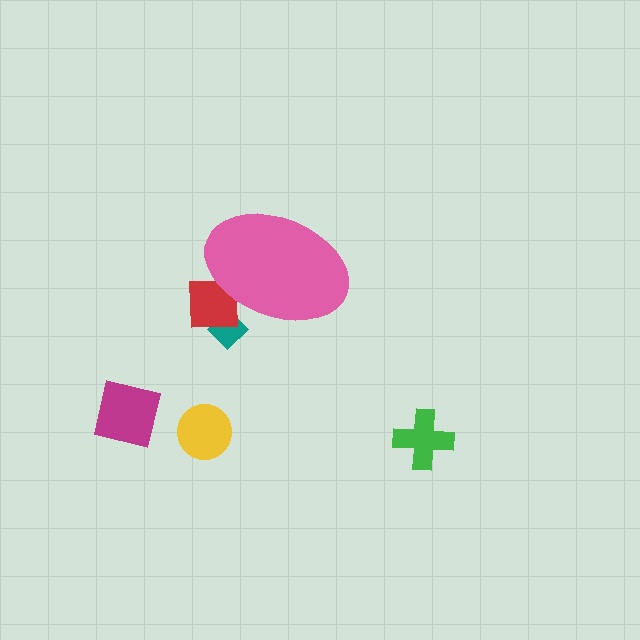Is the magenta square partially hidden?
No, the magenta square is fully visible.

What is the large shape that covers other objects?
A pink ellipse.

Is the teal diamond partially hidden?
Yes, the teal diamond is partially hidden behind the pink ellipse.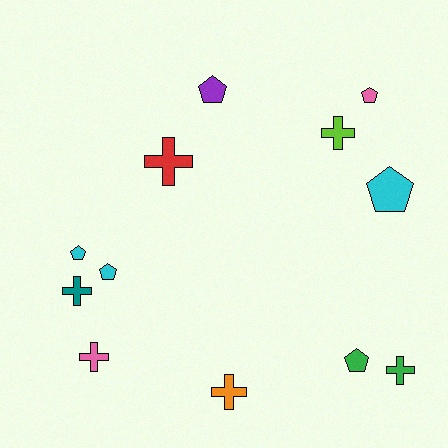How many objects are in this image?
There are 12 objects.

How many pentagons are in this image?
There are 6 pentagons.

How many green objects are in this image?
There are 2 green objects.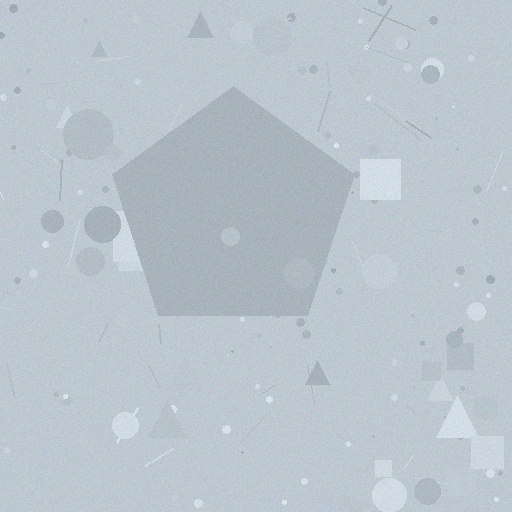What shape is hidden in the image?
A pentagon is hidden in the image.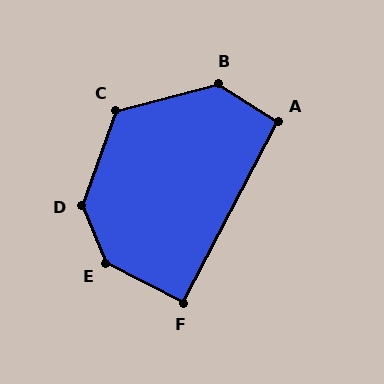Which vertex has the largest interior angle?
E, at approximately 141 degrees.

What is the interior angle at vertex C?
Approximately 125 degrees (obtuse).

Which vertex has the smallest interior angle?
F, at approximately 90 degrees.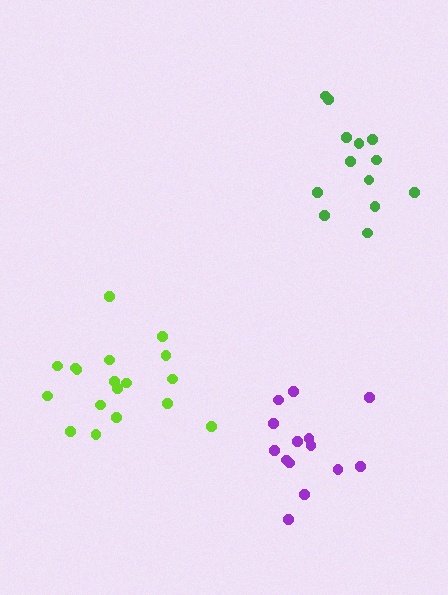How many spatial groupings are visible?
There are 3 spatial groupings.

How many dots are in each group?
Group 1: 13 dots, Group 2: 14 dots, Group 3: 18 dots (45 total).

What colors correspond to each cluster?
The clusters are colored: green, purple, lime.